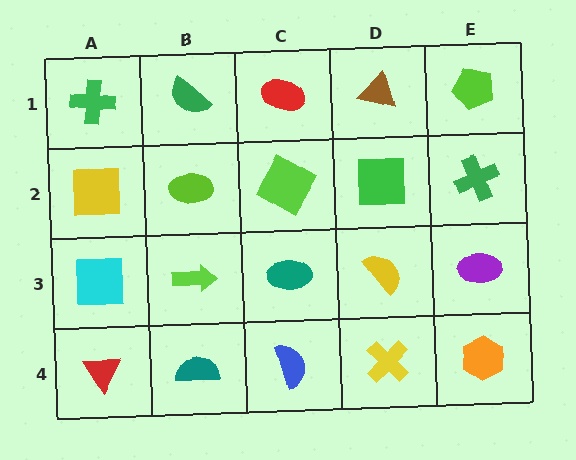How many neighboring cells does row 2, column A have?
3.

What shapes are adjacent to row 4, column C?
A teal ellipse (row 3, column C), a teal semicircle (row 4, column B), a yellow cross (row 4, column D).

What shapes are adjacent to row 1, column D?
A green square (row 2, column D), a red ellipse (row 1, column C), a lime pentagon (row 1, column E).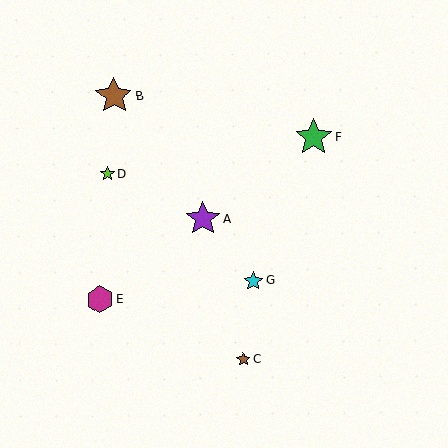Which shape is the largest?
The green star (labeled F) is the largest.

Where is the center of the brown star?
The center of the brown star is at (243, 359).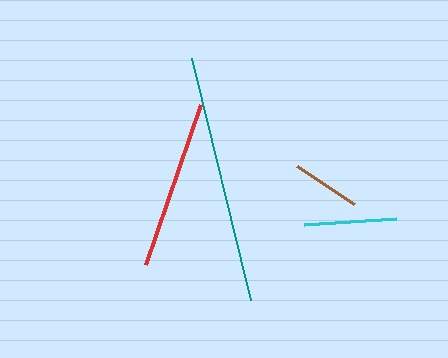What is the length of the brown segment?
The brown segment is approximately 69 pixels long.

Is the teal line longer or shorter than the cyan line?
The teal line is longer than the cyan line.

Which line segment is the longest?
The teal line is the longest at approximately 249 pixels.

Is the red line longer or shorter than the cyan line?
The red line is longer than the cyan line.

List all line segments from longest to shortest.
From longest to shortest: teal, red, cyan, brown.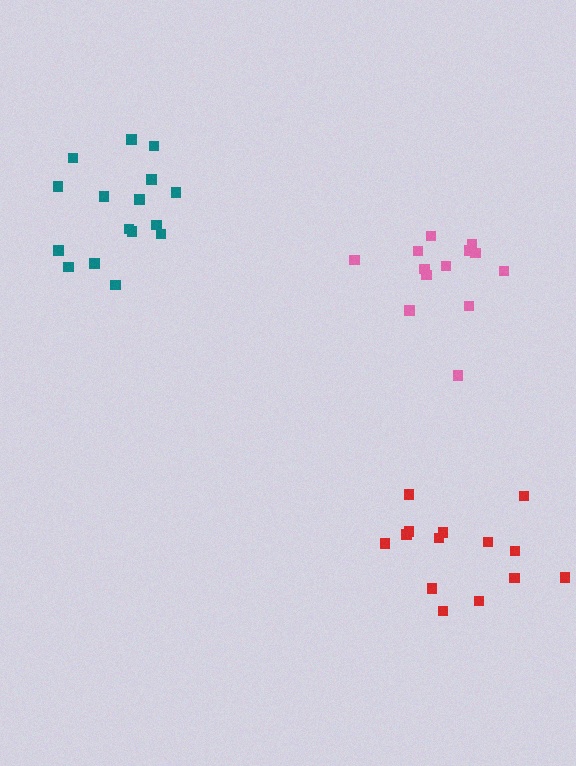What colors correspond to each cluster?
The clusters are colored: teal, pink, red.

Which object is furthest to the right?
The red cluster is rightmost.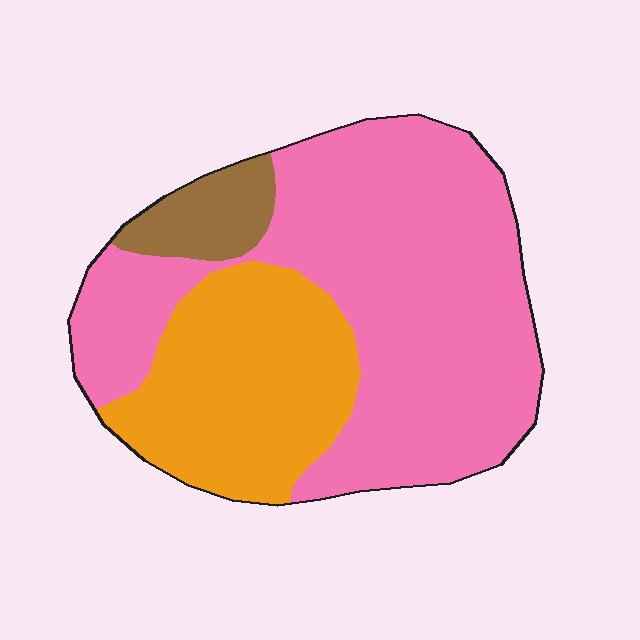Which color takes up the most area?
Pink, at roughly 65%.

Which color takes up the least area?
Brown, at roughly 10%.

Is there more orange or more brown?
Orange.